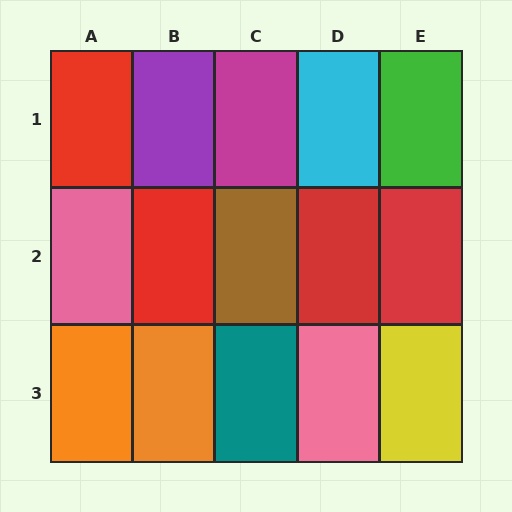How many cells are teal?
1 cell is teal.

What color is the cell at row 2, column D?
Red.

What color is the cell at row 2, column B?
Red.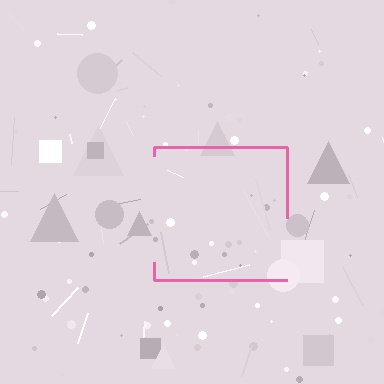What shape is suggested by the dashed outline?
The dashed outline suggests a square.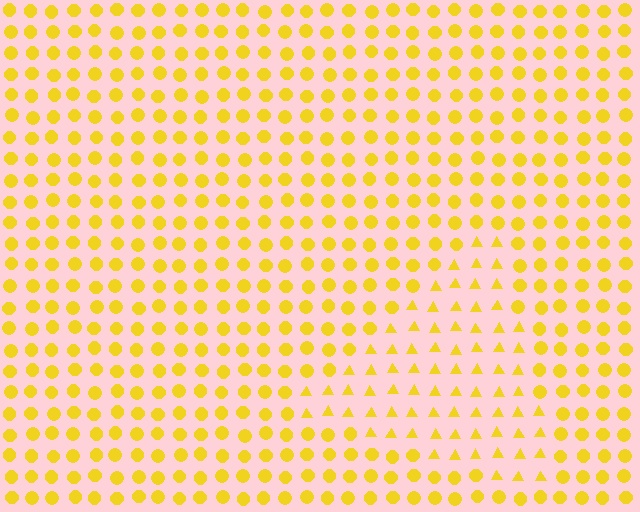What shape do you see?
I see a triangle.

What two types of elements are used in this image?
The image uses triangles inside the triangle region and circles outside it.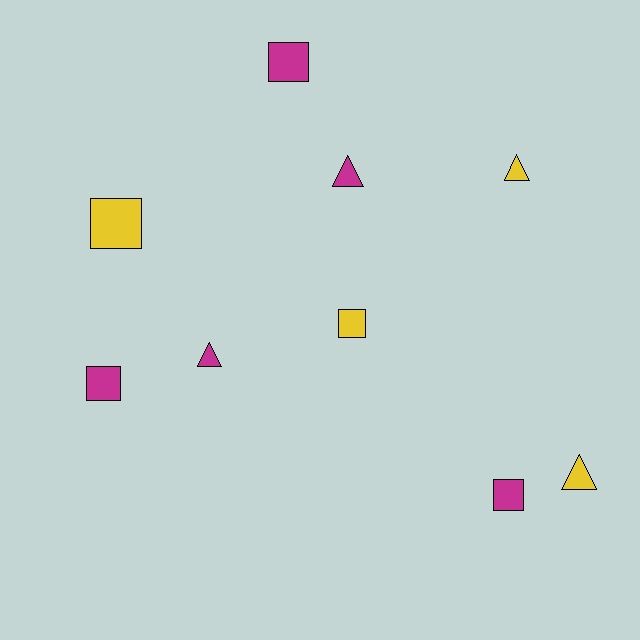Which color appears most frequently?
Magenta, with 5 objects.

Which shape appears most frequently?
Square, with 5 objects.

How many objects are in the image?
There are 9 objects.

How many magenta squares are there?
There are 3 magenta squares.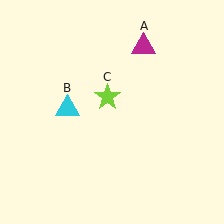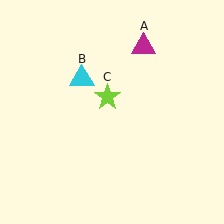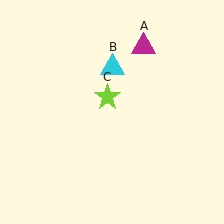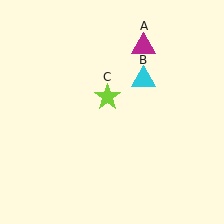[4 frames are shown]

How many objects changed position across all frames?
1 object changed position: cyan triangle (object B).